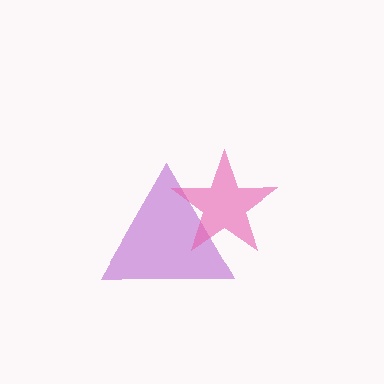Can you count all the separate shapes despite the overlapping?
Yes, there are 2 separate shapes.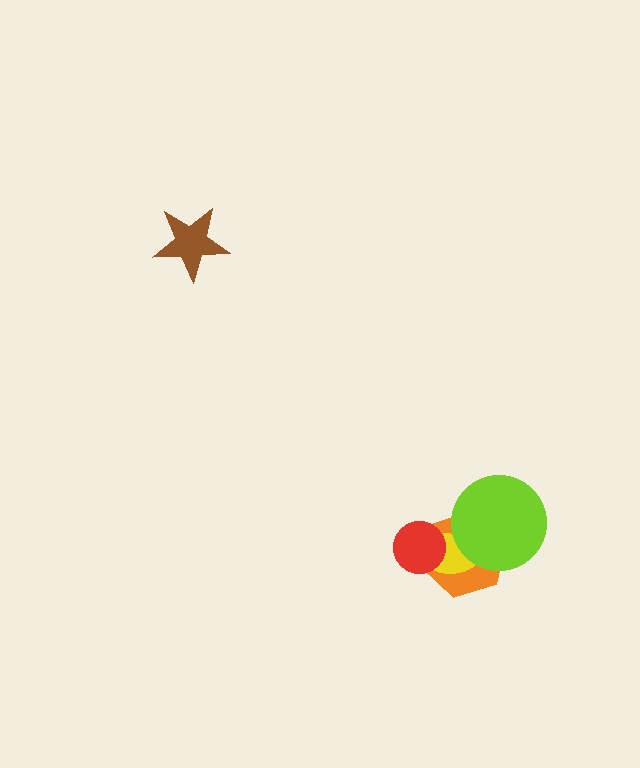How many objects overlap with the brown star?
0 objects overlap with the brown star.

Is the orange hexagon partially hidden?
Yes, it is partially covered by another shape.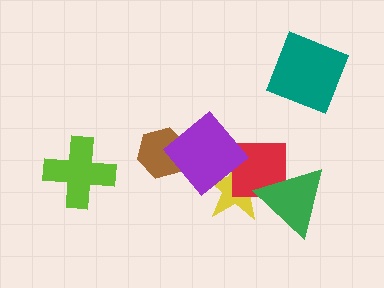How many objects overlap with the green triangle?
2 objects overlap with the green triangle.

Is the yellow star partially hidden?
Yes, it is partially covered by another shape.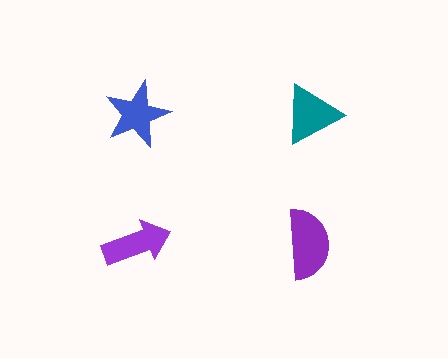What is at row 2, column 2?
A purple semicircle.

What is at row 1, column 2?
A teal triangle.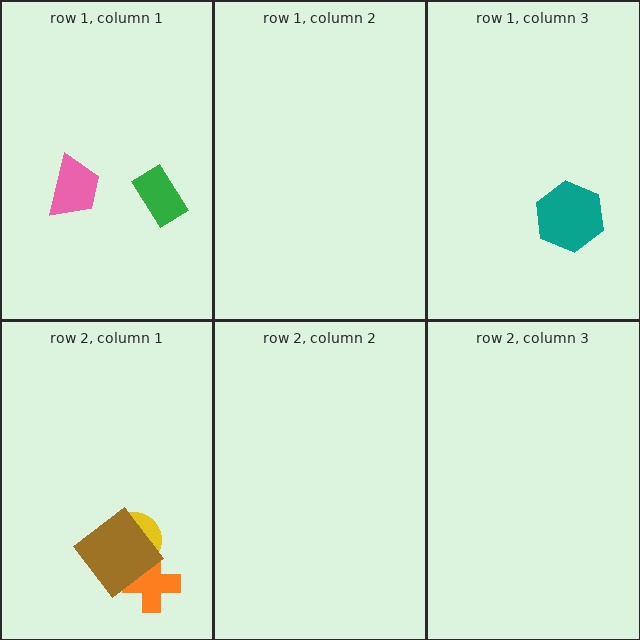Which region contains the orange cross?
The row 2, column 1 region.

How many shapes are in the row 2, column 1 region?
3.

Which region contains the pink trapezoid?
The row 1, column 1 region.